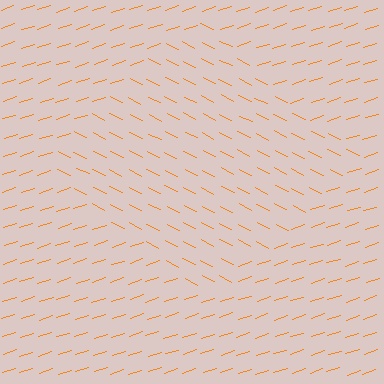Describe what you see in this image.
The image is filled with small orange line segments. A diamond region in the image has lines oriented differently from the surrounding lines, creating a visible texture boundary.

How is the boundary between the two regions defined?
The boundary is defined purely by a change in line orientation (approximately 45 degrees difference). All lines are the same color and thickness.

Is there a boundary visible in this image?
Yes, there is a texture boundary formed by a change in line orientation.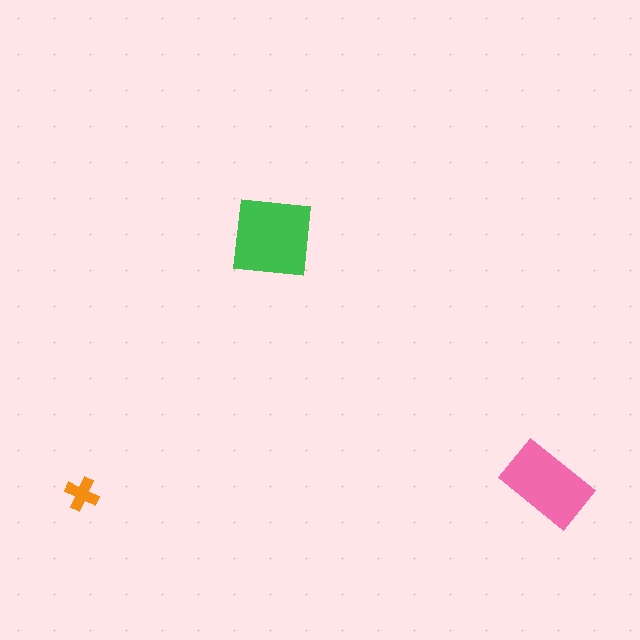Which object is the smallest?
The orange cross.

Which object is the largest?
The green square.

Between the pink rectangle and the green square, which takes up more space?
The green square.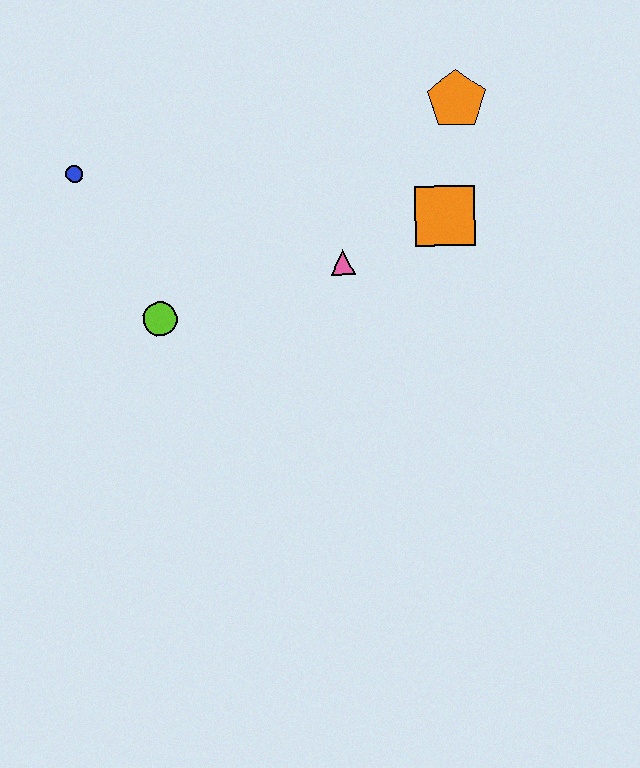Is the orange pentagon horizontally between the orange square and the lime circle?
No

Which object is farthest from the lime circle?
The orange pentagon is farthest from the lime circle.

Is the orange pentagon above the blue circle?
Yes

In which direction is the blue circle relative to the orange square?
The blue circle is to the left of the orange square.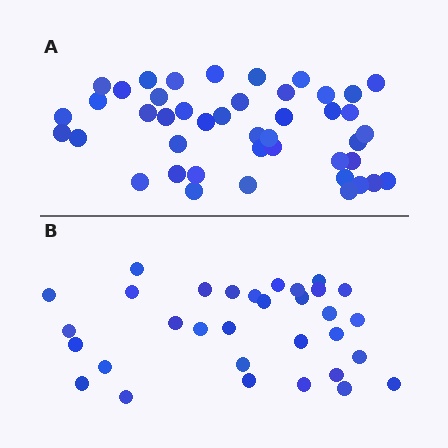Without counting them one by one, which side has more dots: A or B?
Region A (the top region) has more dots.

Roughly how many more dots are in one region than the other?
Region A has roughly 12 or so more dots than region B.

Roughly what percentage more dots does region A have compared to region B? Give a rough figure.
About 40% more.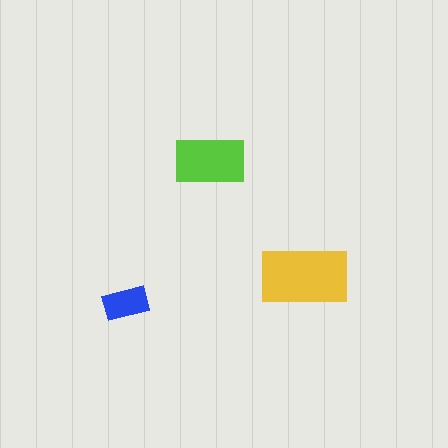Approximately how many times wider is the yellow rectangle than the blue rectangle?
About 2 times wider.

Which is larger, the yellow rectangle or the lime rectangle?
The yellow one.